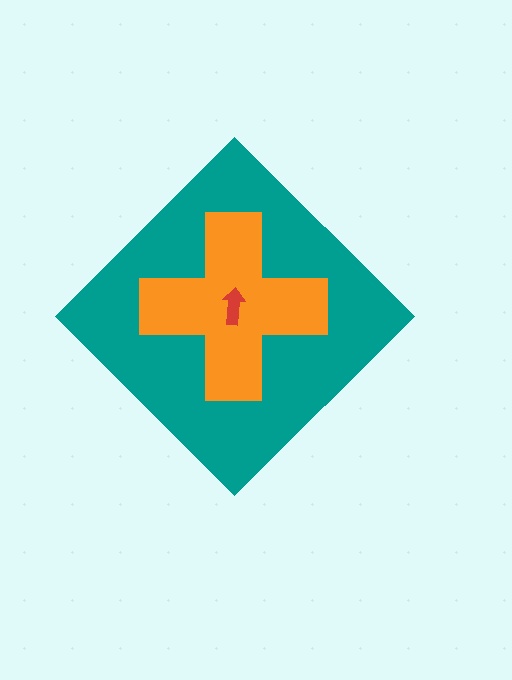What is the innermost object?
The red arrow.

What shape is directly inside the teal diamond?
The orange cross.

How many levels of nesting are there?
3.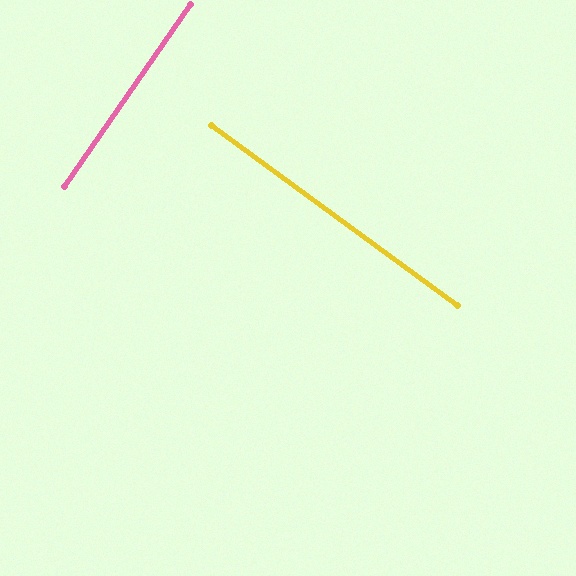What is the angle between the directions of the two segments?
Approximately 88 degrees.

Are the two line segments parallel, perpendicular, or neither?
Perpendicular — they meet at approximately 88°.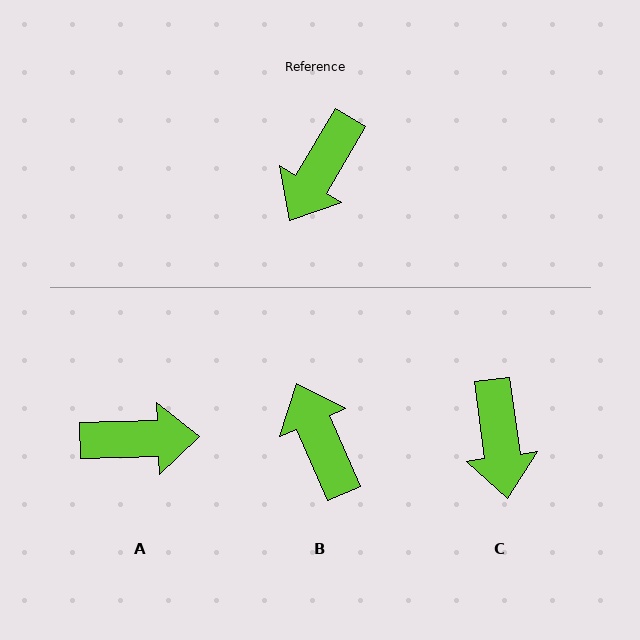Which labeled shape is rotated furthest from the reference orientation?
B, about 126 degrees away.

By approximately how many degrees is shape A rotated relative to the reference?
Approximately 123 degrees counter-clockwise.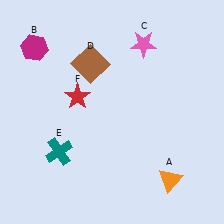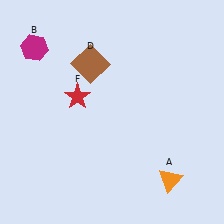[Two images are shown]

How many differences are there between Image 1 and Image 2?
There are 2 differences between the two images.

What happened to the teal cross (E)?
The teal cross (E) was removed in Image 2. It was in the bottom-left area of Image 1.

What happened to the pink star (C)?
The pink star (C) was removed in Image 2. It was in the top-right area of Image 1.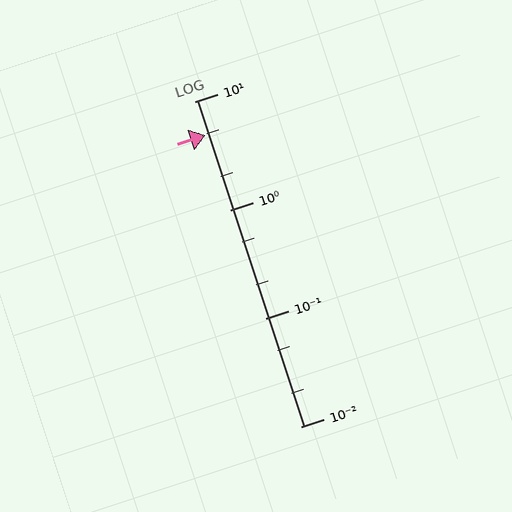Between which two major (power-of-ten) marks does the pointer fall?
The pointer is between 1 and 10.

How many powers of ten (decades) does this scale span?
The scale spans 3 decades, from 0.01 to 10.